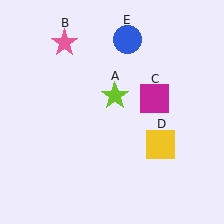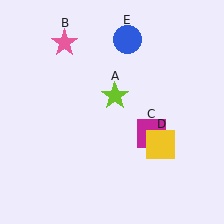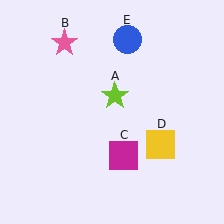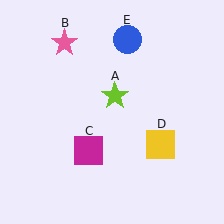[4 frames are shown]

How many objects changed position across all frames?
1 object changed position: magenta square (object C).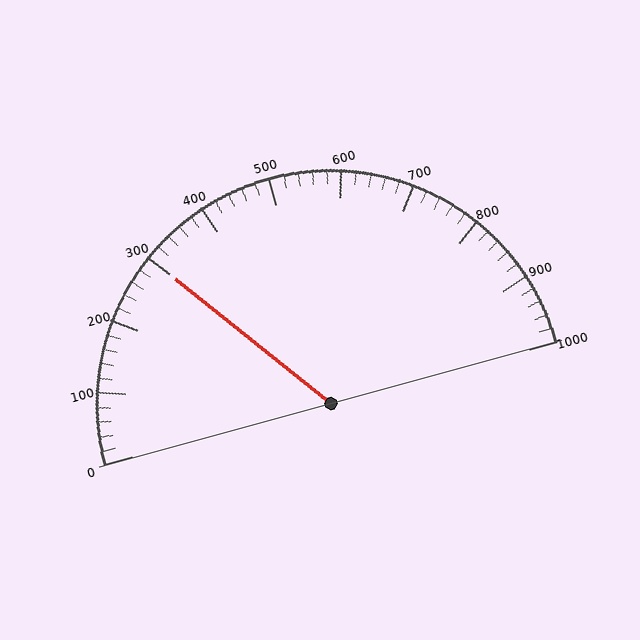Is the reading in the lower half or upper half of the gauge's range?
The reading is in the lower half of the range (0 to 1000).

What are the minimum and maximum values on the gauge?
The gauge ranges from 0 to 1000.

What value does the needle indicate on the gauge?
The needle indicates approximately 300.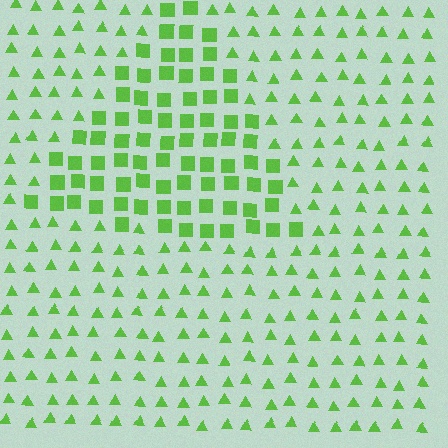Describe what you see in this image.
The image is filled with small lime elements arranged in a uniform grid. A triangle-shaped region contains squares, while the surrounding area contains triangles. The boundary is defined purely by the change in element shape.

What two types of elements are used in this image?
The image uses squares inside the triangle region and triangles outside it.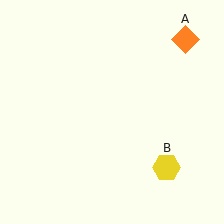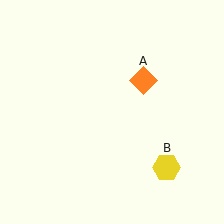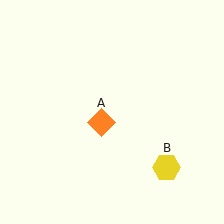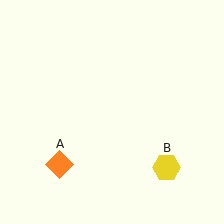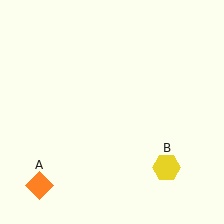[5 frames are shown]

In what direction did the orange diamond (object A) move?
The orange diamond (object A) moved down and to the left.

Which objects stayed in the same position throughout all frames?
Yellow hexagon (object B) remained stationary.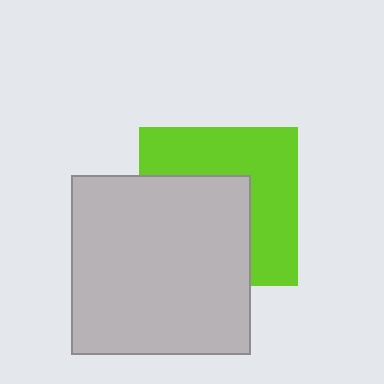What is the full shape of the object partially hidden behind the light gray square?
The partially hidden object is a lime square.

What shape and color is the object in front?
The object in front is a light gray square.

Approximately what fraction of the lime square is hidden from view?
Roughly 49% of the lime square is hidden behind the light gray square.